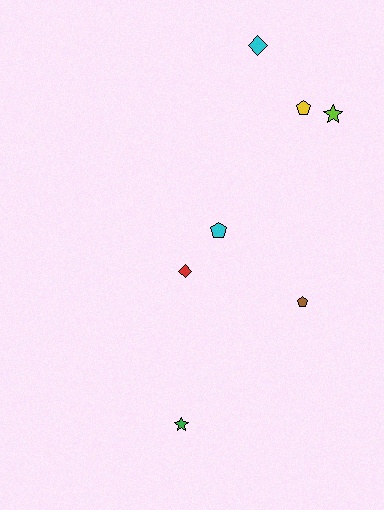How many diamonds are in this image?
There are 2 diamonds.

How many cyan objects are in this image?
There are 2 cyan objects.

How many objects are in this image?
There are 7 objects.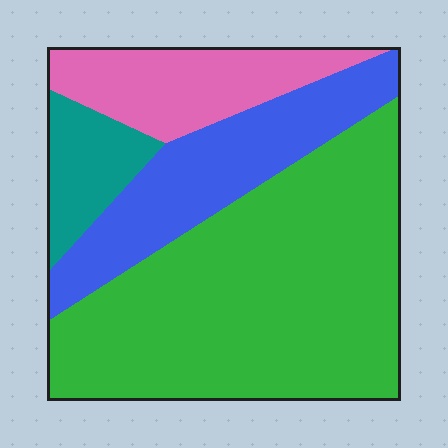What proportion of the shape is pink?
Pink covers 15% of the shape.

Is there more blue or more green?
Green.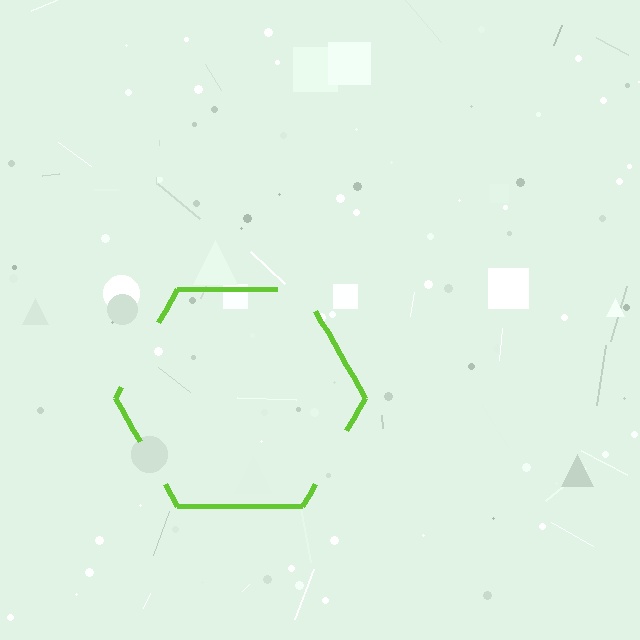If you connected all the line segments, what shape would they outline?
They would outline a hexagon.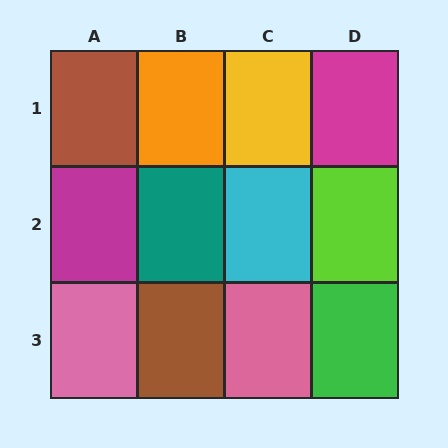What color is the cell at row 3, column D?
Green.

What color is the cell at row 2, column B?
Teal.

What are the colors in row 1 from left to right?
Brown, orange, yellow, magenta.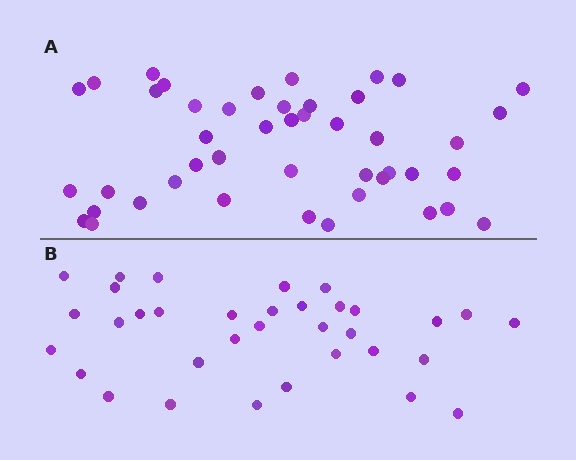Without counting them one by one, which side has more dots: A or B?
Region A (the top region) has more dots.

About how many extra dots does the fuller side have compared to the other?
Region A has roughly 12 or so more dots than region B.